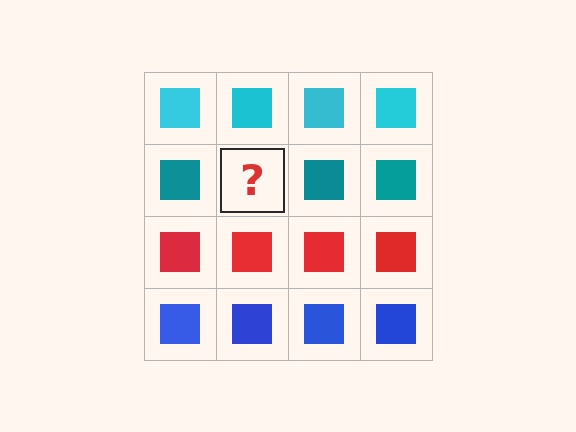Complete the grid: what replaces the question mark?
The question mark should be replaced with a teal square.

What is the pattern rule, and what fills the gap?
The rule is that each row has a consistent color. The gap should be filled with a teal square.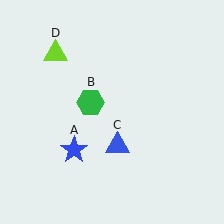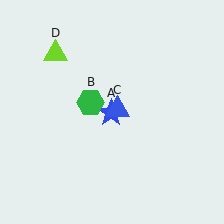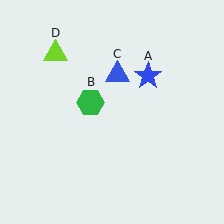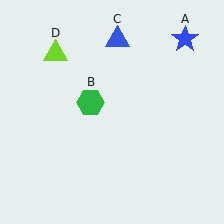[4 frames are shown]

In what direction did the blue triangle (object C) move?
The blue triangle (object C) moved up.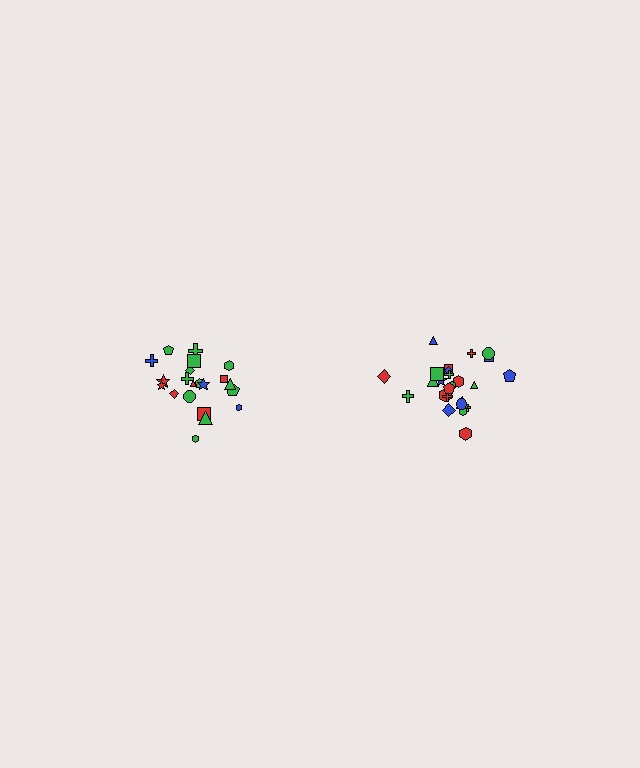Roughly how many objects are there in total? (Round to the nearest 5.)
Roughly 45 objects in total.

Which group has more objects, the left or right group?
The right group.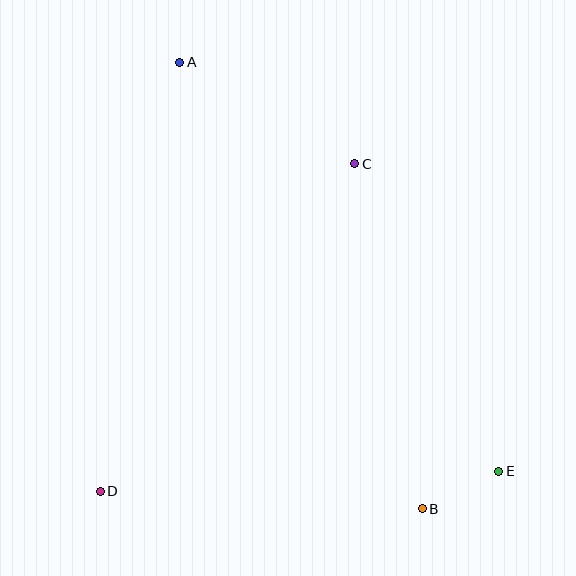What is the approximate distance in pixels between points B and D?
The distance between B and D is approximately 323 pixels.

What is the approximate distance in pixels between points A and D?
The distance between A and D is approximately 436 pixels.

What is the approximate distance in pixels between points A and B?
The distance between A and B is approximately 508 pixels.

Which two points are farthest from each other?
Points A and E are farthest from each other.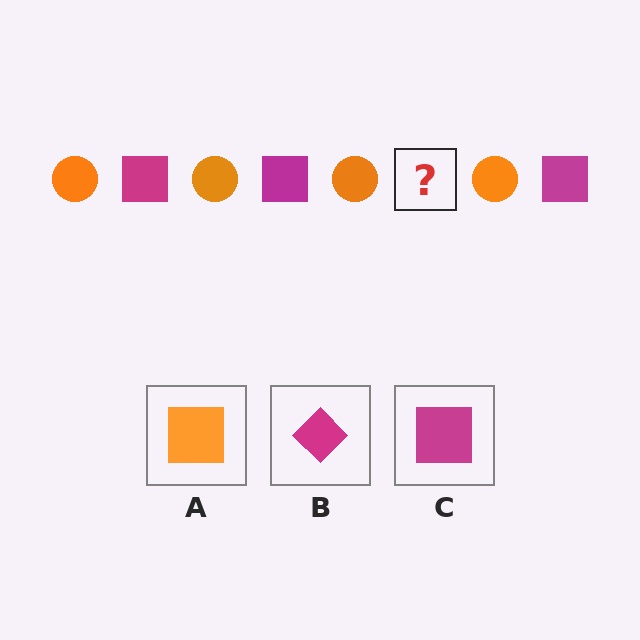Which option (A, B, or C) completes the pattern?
C.